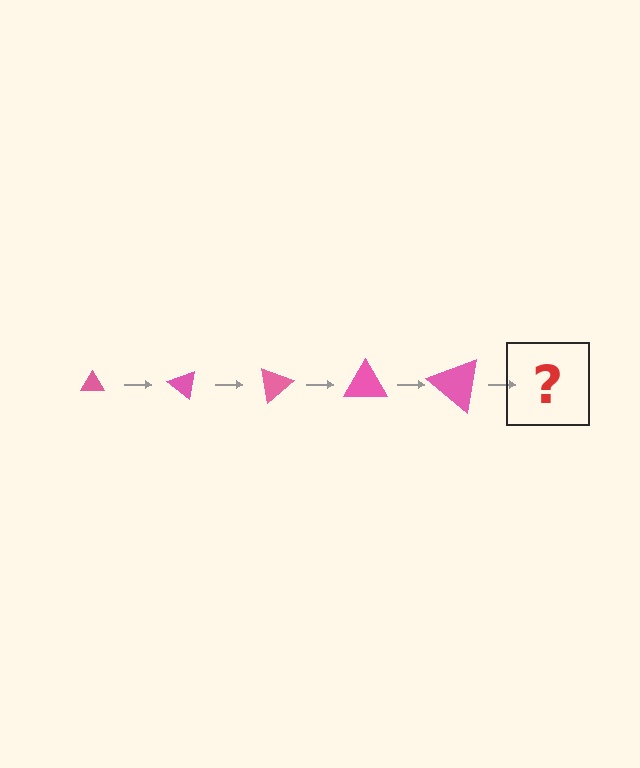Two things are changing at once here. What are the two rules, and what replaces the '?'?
The two rules are that the triangle grows larger each step and it rotates 40 degrees each step. The '?' should be a triangle, larger than the previous one and rotated 200 degrees from the start.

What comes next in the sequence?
The next element should be a triangle, larger than the previous one and rotated 200 degrees from the start.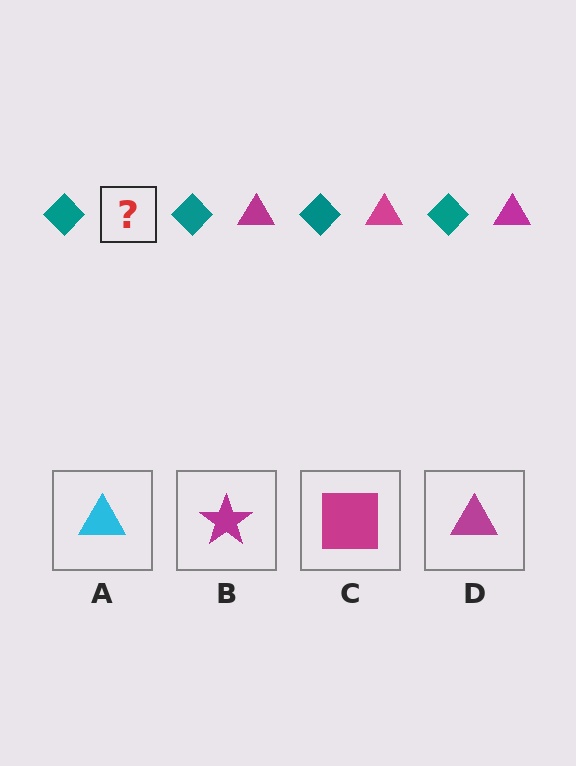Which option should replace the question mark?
Option D.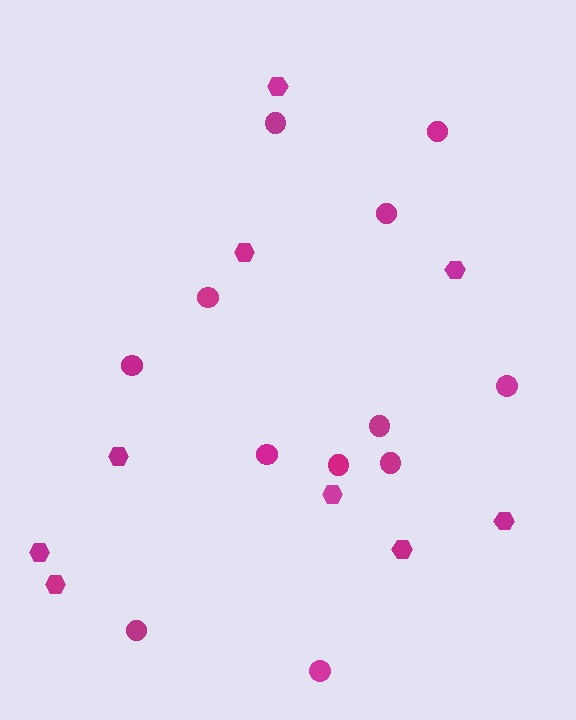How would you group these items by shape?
There are 2 groups: one group of hexagons (9) and one group of circles (12).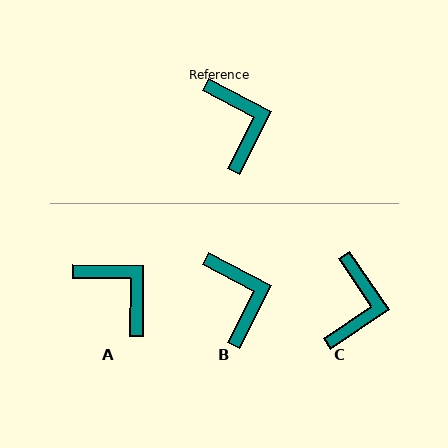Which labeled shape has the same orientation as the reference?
B.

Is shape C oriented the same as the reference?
No, it is off by about 28 degrees.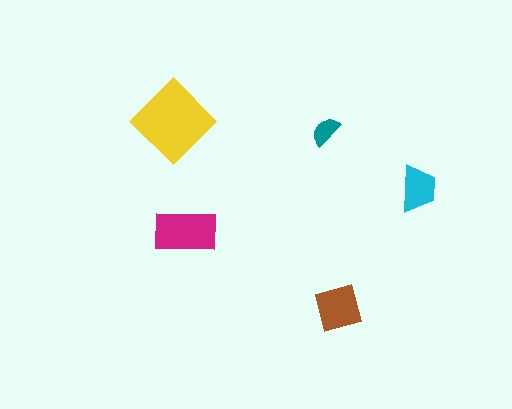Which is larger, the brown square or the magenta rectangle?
The magenta rectangle.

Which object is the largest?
The yellow diamond.